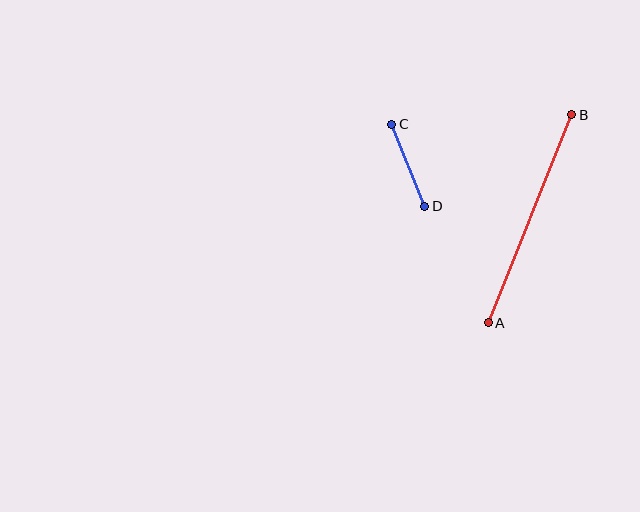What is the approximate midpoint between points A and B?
The midpoint is at approximately (530, 219) pixels.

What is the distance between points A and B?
The distance is approximately 224 pixels.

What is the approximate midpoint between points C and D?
The midpoint is at approximately (408, 165) pixels.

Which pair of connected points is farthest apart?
Points A and B are farthest apart.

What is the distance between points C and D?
The distance is approximately 88 pixels.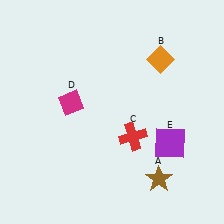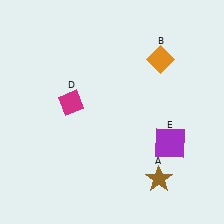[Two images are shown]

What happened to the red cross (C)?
The red cross (C) was removed in Image 2. It was in the bottom-right area of Image 1.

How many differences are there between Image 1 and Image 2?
There is 1 difference between the two images.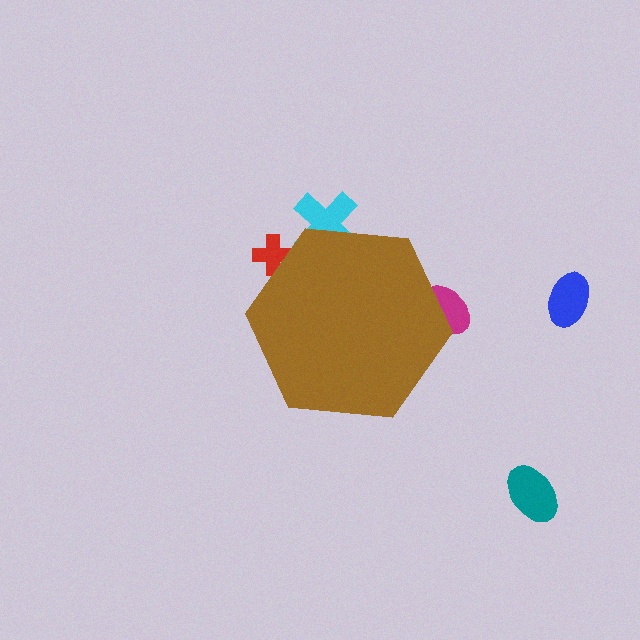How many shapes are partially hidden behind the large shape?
3 shapes are partially hidden.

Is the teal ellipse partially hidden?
No, the teal ellipse is fully visible.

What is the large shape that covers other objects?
A brown hexagon.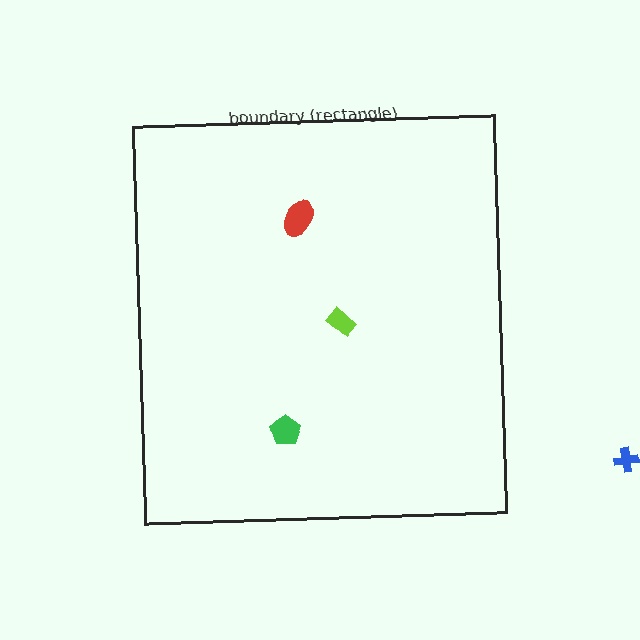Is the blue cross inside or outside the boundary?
Outside.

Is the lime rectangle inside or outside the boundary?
Inside.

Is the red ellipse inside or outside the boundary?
Inside.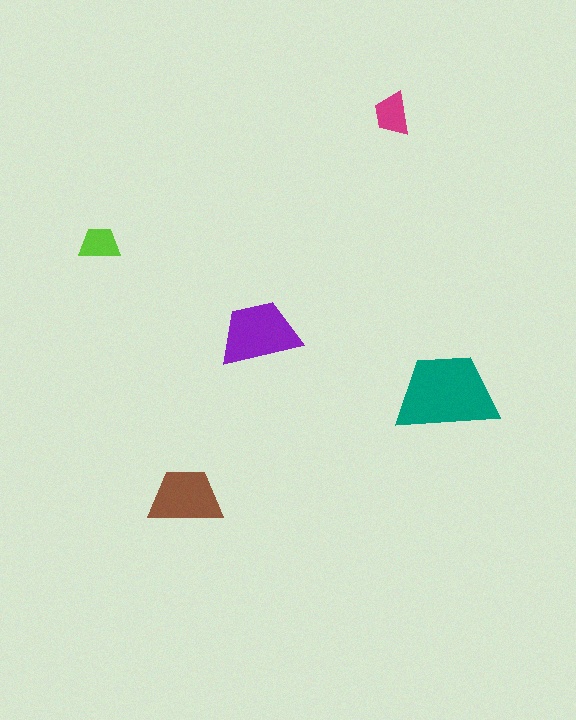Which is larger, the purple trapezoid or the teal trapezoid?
The teal one.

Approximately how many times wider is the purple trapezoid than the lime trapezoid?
About 2 times wider.